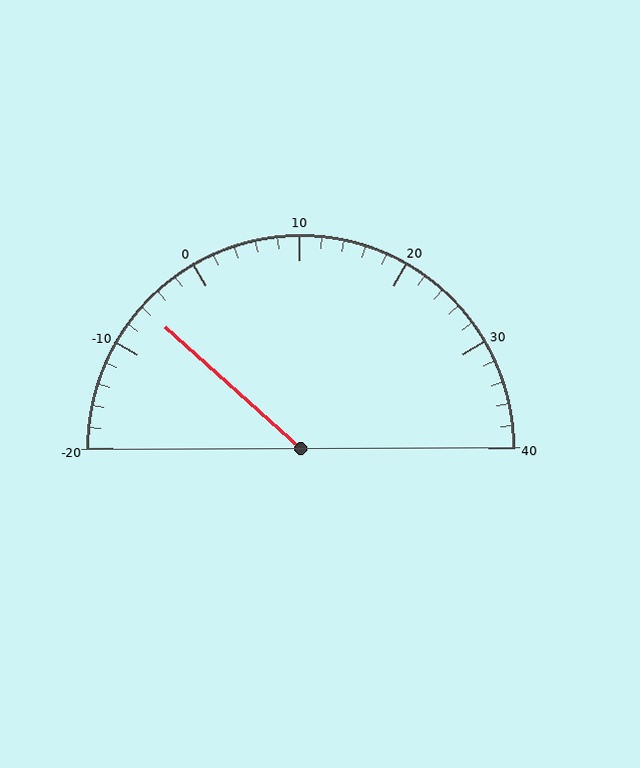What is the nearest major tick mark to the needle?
The nearest major tick mark is -10.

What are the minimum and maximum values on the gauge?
The gauge ranges from -20 to 40.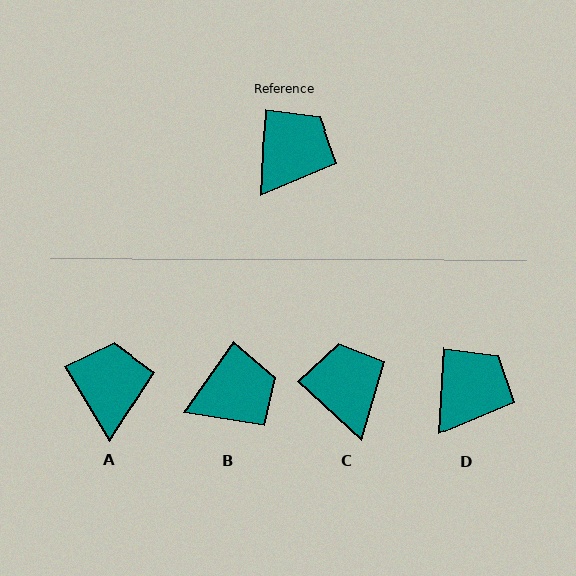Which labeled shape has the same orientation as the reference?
D.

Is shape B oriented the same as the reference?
No, it is off by about 32 degrees.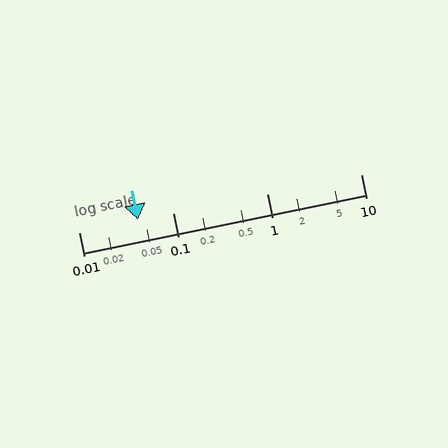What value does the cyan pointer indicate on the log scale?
The pointer indicates approximately 0.043.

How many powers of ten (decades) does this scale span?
The scale spans 3 decades, from 0.01 to 10.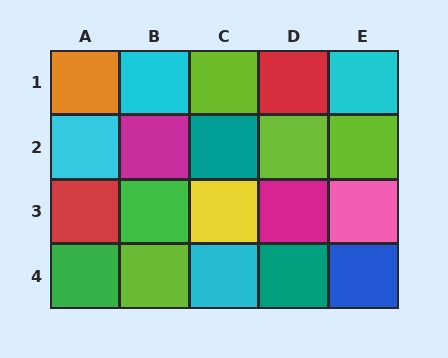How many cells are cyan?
4 cells are cyan.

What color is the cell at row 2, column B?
Magenta.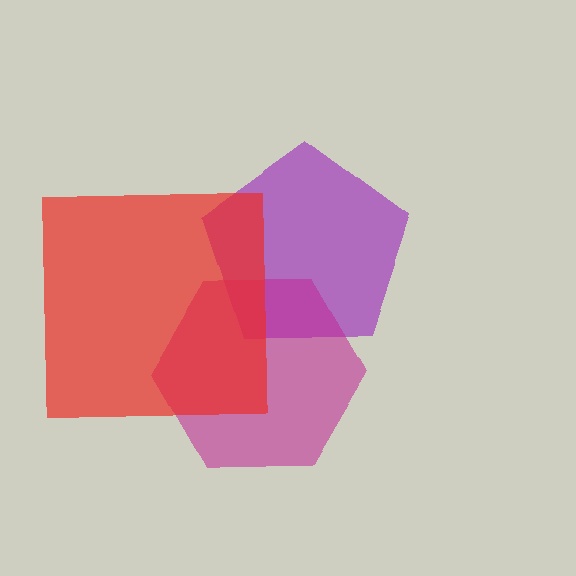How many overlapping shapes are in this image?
There are 3 overlapping shapes in the image.